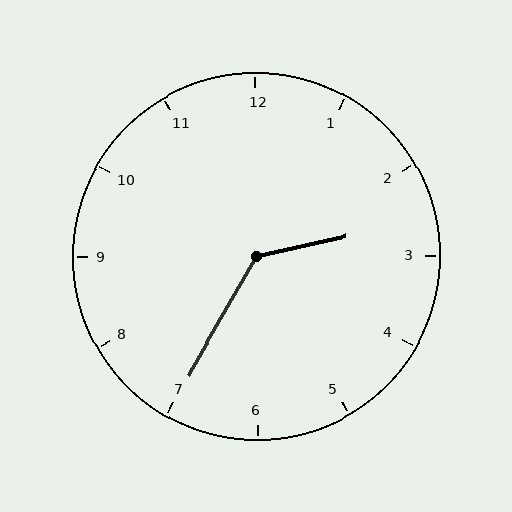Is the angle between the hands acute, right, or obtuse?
It is obtuse.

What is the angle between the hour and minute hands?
Approximately 132 degrees.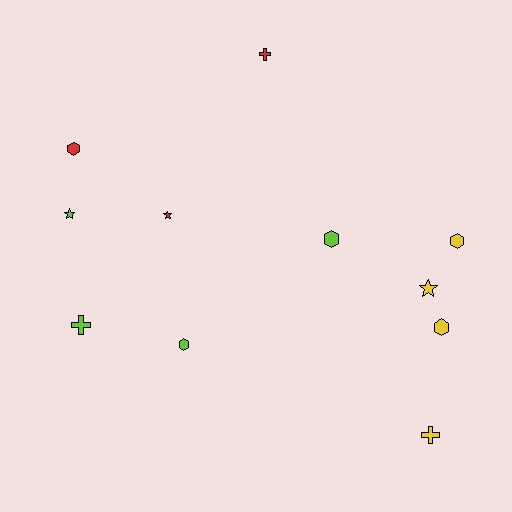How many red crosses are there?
There is 1 red cross.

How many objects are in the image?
There are 11 objects.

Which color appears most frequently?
Lime, with 4 objects.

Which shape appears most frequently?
Hexagon, with 5 objects.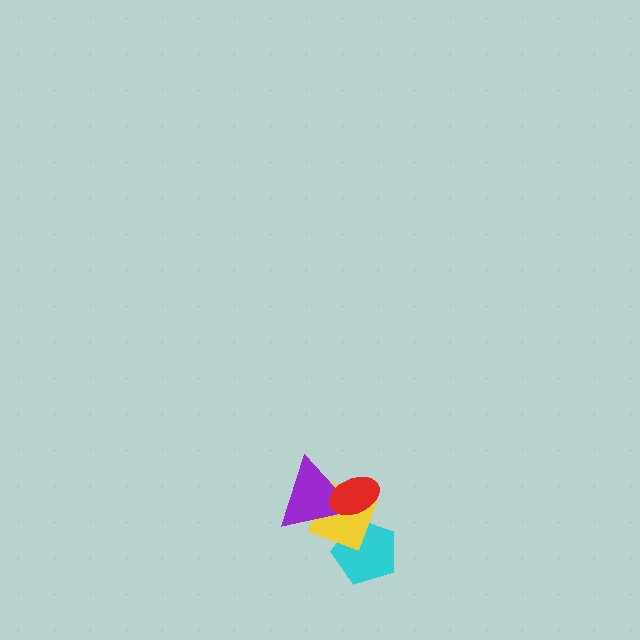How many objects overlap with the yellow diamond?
3 objects overlap with the yellow diamond.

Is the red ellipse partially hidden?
No, no other shape covers it.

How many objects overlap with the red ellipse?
2 objects overlap with the red ellipse.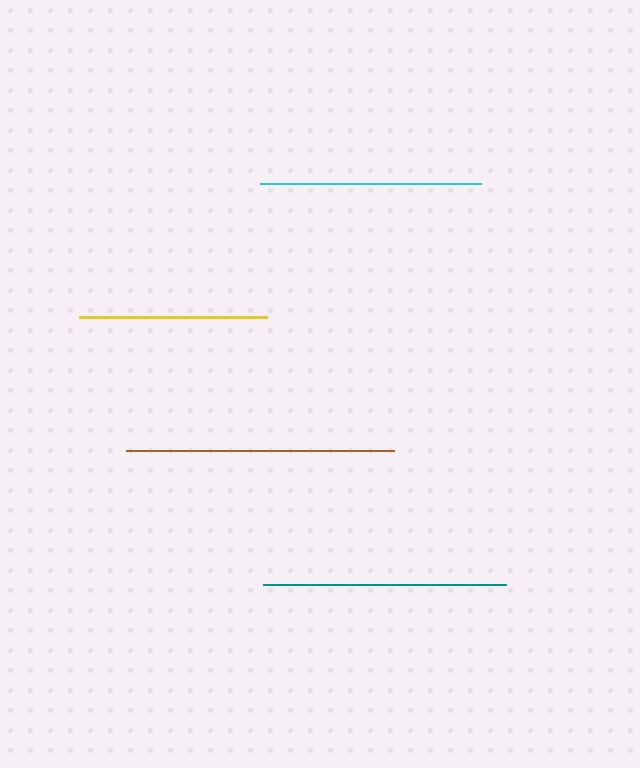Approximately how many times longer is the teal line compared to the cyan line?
The teal line is approximately 1.1 times the length of the cyan line.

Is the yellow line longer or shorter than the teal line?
The teal line is longer than the yellow line.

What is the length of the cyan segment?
The cyan segment is approximately 221 pixels long.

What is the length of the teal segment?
The teal segment is approximately 244 pixels long.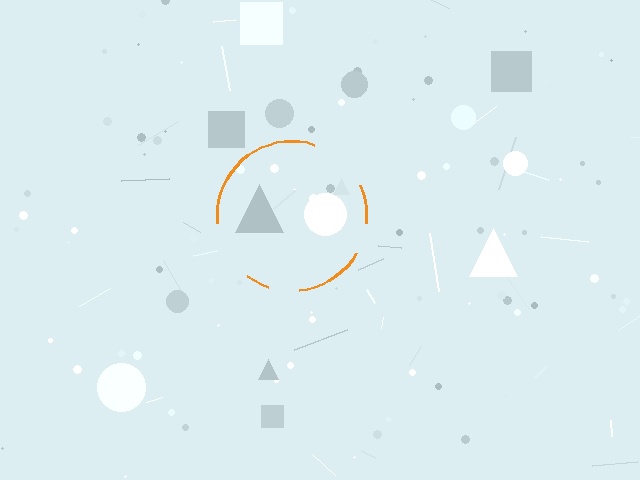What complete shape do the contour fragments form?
The contour fragments form a circle.